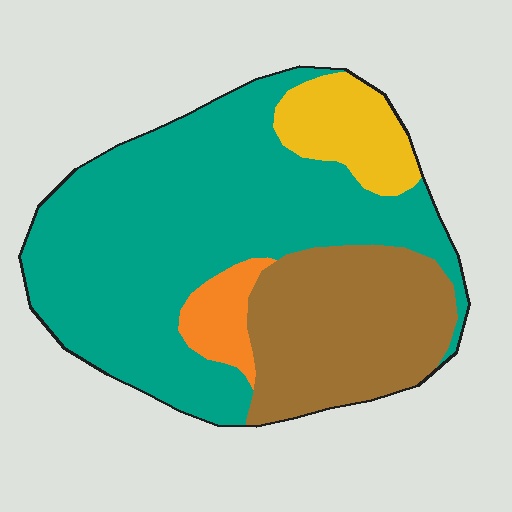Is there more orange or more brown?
Brown.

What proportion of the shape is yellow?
Yellow takes up about one tenth (1/10) of the shape.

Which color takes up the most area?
Teal, at roughly 60%.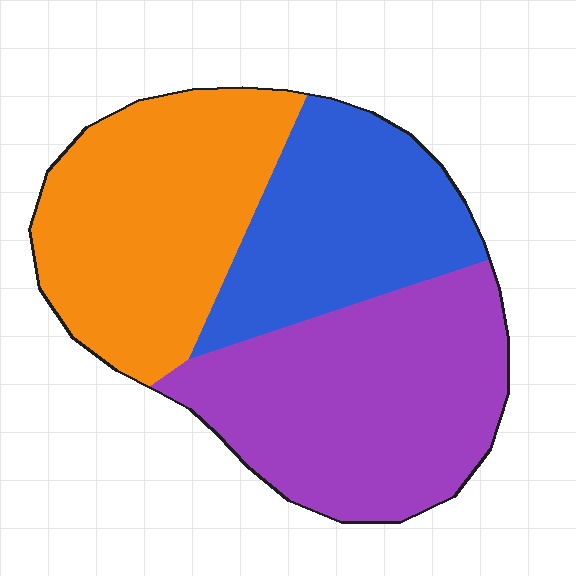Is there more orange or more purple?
Purple.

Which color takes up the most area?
Purple, at roughly 40%.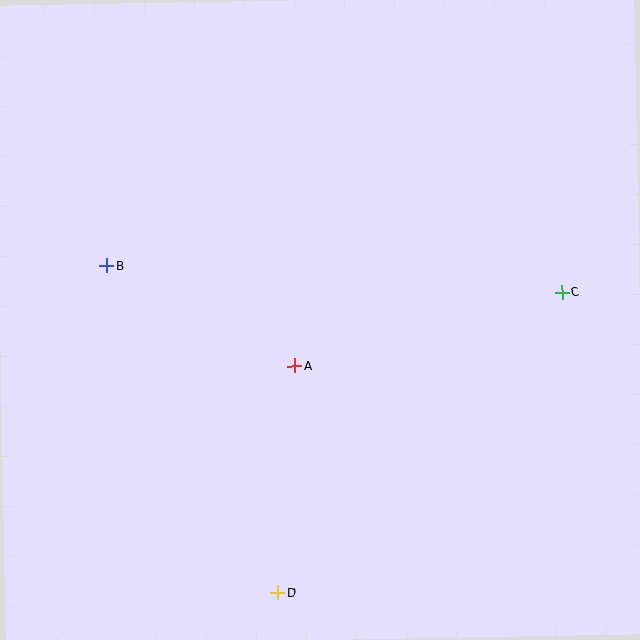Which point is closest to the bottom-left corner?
Point D is closest to the bottom-left corner.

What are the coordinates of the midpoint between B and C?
The midpoint between B and C is at (334, 279).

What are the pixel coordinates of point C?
Point C is at (562, 293).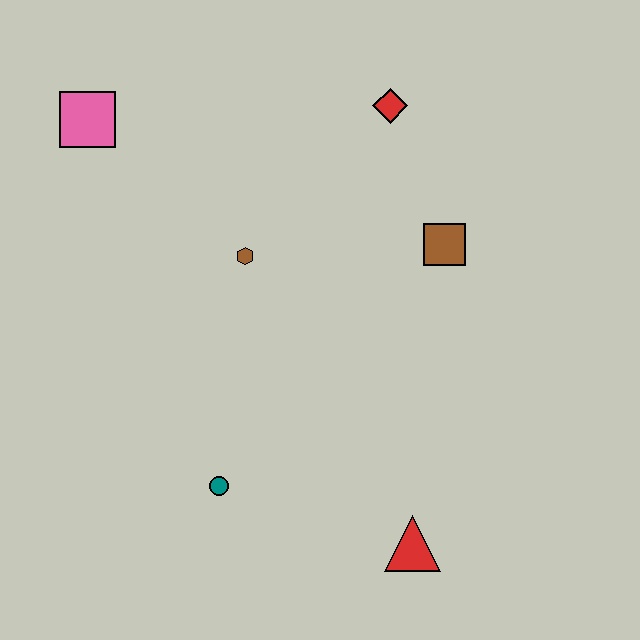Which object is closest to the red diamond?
The brown square is closest to the red diamond.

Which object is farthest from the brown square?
The pink square is farthest from the brown square.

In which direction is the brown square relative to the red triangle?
The brown square is above the red triangle.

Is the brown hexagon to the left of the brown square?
Yes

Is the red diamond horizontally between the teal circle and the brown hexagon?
No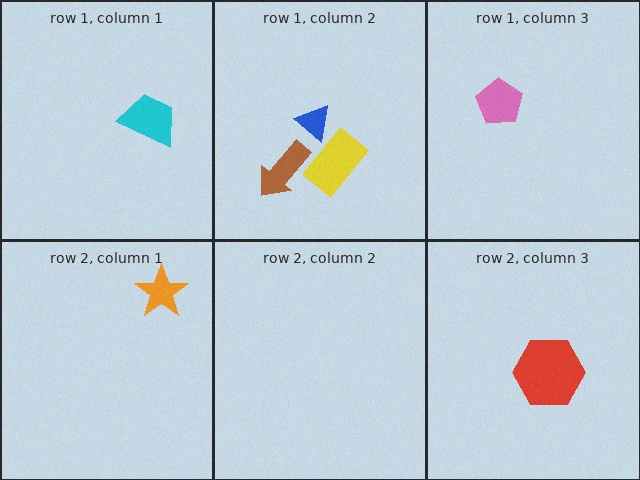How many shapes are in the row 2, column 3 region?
1.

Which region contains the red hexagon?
The row 2, column 3 region.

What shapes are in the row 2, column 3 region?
The red hexagon.